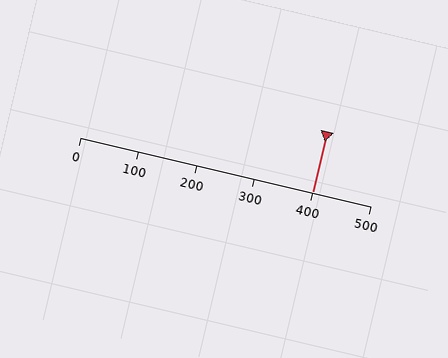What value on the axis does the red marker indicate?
The marker indicates approximately 400.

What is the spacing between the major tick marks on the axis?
The major ticks are spaced 100 apart.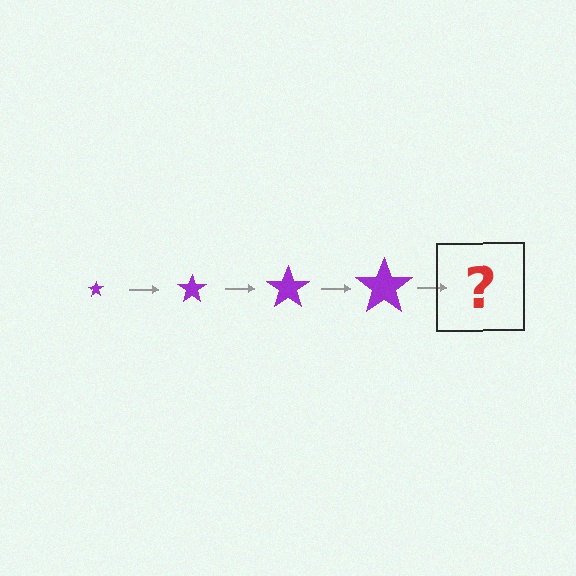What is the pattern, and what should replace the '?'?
The pattern is that the star gets progressively larger each step. The '?' should be a purple star, larger than the previous one.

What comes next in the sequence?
The next element should be a purple star, larger than the previous one.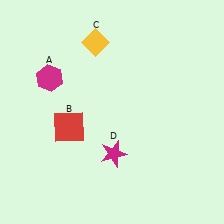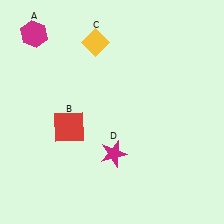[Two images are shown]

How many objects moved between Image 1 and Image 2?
1 object moved between the two images.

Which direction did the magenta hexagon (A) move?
The magenta hexagon (A) moved up.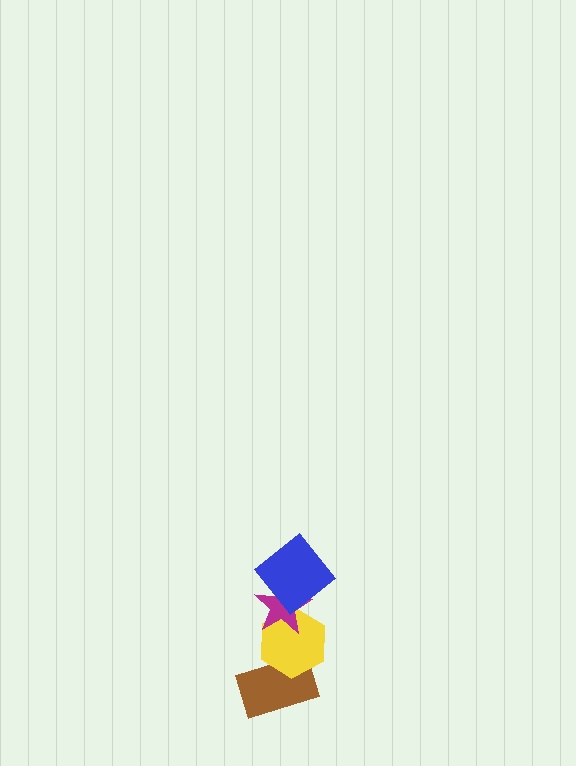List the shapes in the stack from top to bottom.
From top to bottom: the blue diamond, the magenta star, the yellow hexagon, the brown rectangle.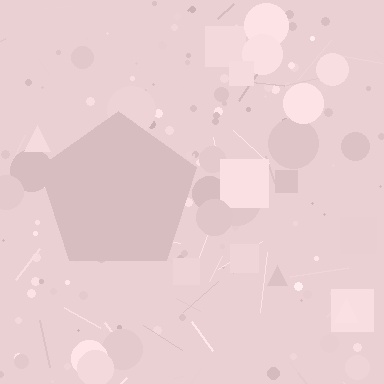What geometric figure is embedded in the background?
A pentagon is embedded in the background.